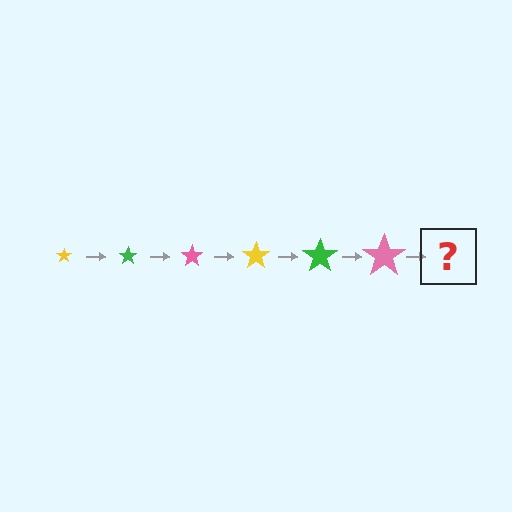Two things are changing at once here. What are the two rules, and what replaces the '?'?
The two rules are that the star grows larger each step and the color cycles through yellow, green, and pink. The '?' should be a yellow star, larger than the previous one.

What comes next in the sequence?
The next element should be a yellow star, larger than the previous one.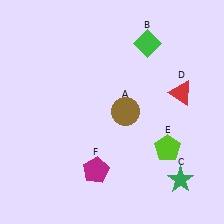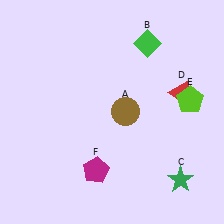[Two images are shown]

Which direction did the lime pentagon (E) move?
The lime pentagon (E) moved up.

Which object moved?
The lime pentagon (E) moved up.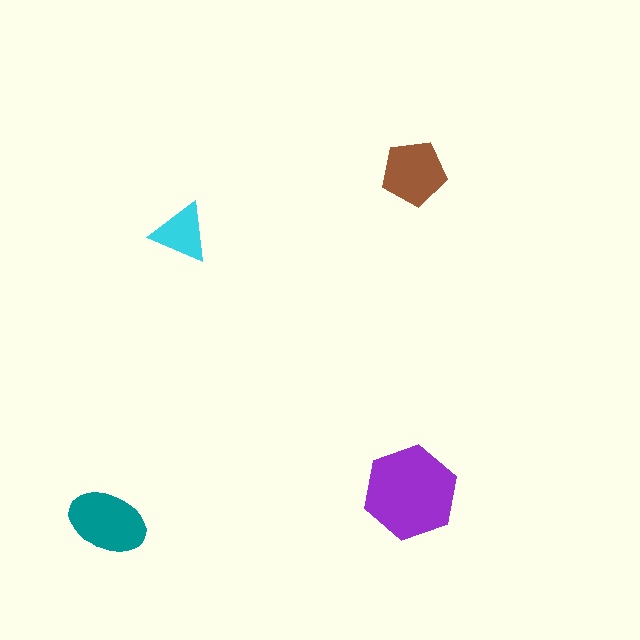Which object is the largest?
The purple hexagon.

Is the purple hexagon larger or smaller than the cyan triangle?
Larger.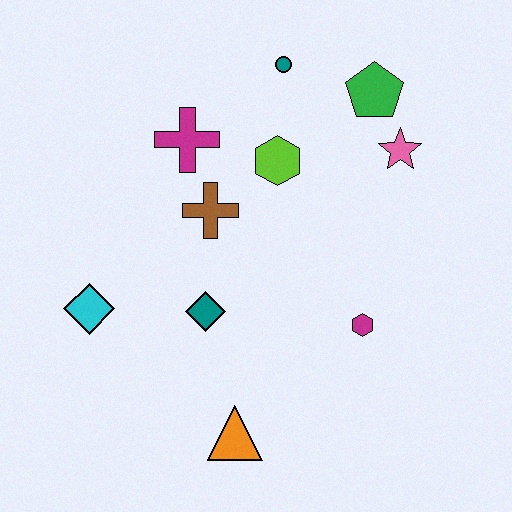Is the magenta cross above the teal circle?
No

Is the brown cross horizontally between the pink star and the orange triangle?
No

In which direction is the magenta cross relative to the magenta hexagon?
The magenta cross is above the magenta hexagon.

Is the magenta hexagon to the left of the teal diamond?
No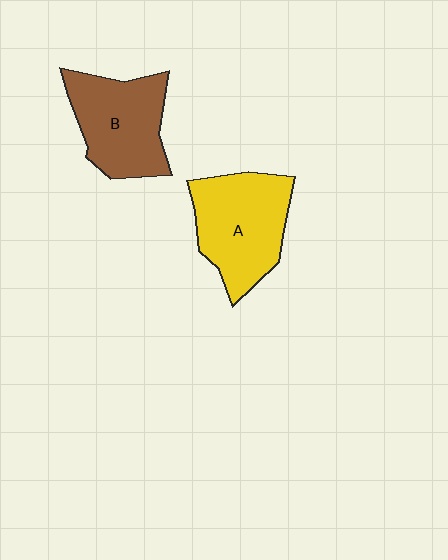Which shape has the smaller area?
Shape B (brown).